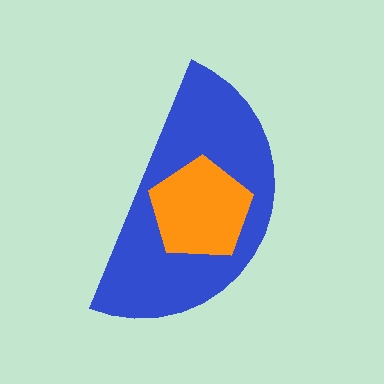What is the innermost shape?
The orange pentagon.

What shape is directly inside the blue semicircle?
The orange pentagon.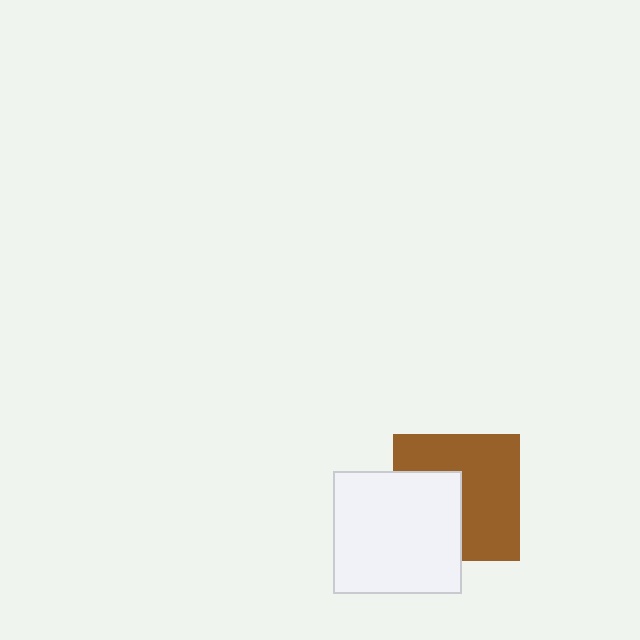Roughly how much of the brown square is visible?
About half of it is visible (roughly 62%).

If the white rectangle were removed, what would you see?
You would see the complete brown square.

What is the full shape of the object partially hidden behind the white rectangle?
The partially hidden object is a brown square.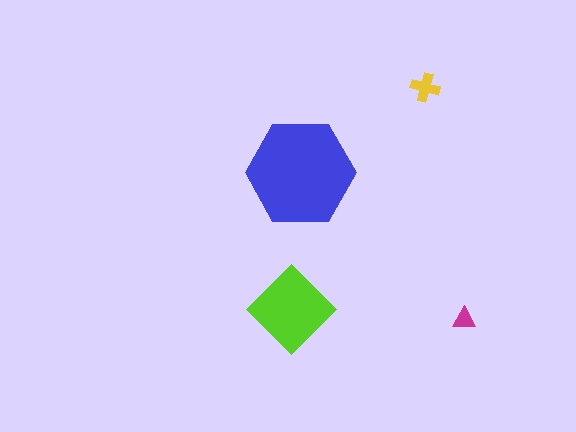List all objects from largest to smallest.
The blue hexagon, the lime diamond, the yellow cross, the magenta triangle.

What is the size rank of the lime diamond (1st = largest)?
2nd.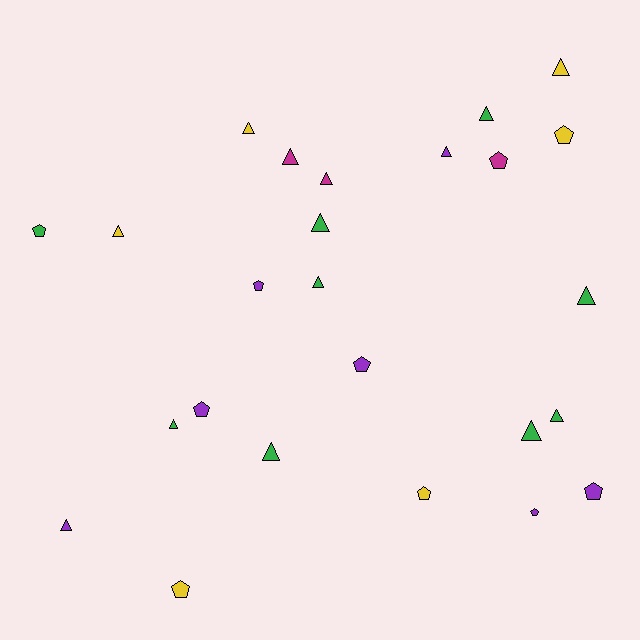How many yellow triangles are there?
There are 3 yellow triangles.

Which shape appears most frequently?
Triangle, with 15 objects.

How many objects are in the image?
There are 25 objects.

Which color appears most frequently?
Green, with 9 objects.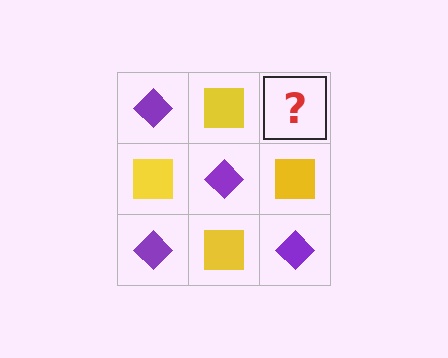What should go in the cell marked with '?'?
The missing cell should contain a purple diamond.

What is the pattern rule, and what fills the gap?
The rule is that it alternates purple diamond and yellow square in a checkerboard pattern. The gap should be filled with a purple diamond.